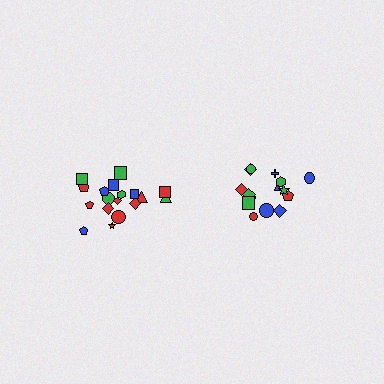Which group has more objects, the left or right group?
The left group.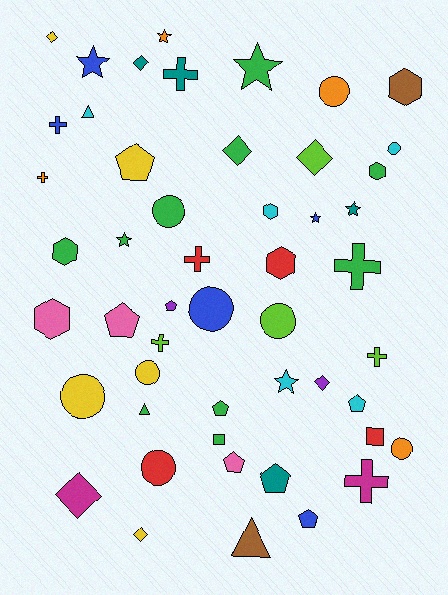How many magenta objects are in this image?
There are 2 magenta objects.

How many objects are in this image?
There are 50 objects.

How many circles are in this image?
There are 9 circles.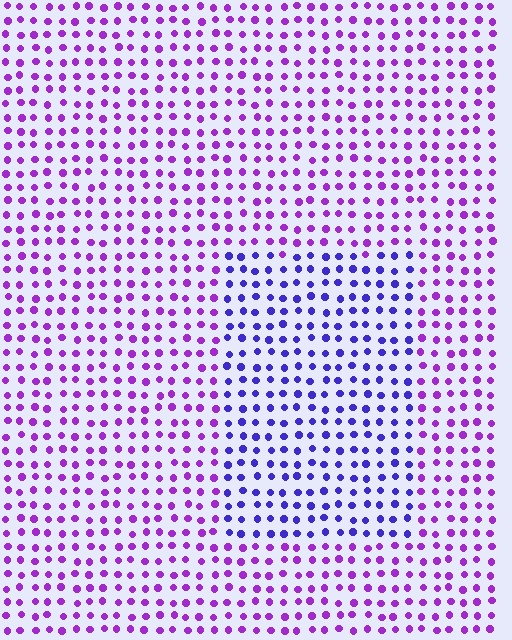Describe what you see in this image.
The image is filled with small purple elements in a uniform arrangement. A rectangle-shaped region is visible where the elements are tinted to a slightly different hue, forming a subtle color boundary.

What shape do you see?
I see a rectangle.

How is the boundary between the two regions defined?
The boundary is defined purely by a slight shift in hue (about 37 degrees). Spacing, size, and orientation are identical on both sides.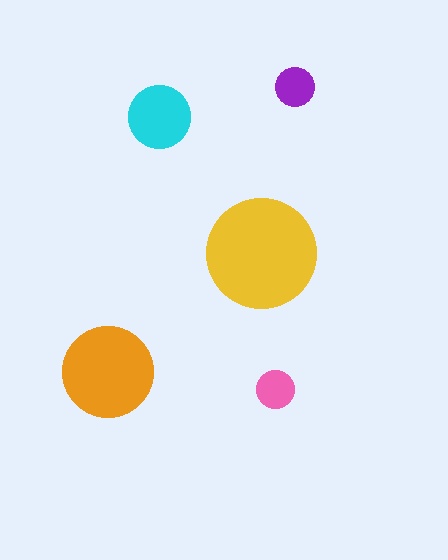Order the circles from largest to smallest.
the yellow one, the orange one, the cyan one, the purple one, the pink one.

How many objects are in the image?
There are 5 objects in the image.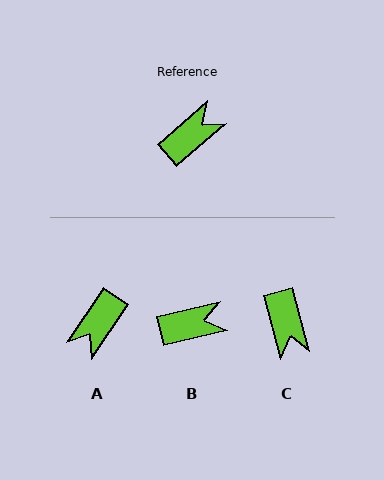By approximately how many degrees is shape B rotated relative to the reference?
Approximately 27 degrees clockwise.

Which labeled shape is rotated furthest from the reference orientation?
A, about 165 degrees away.